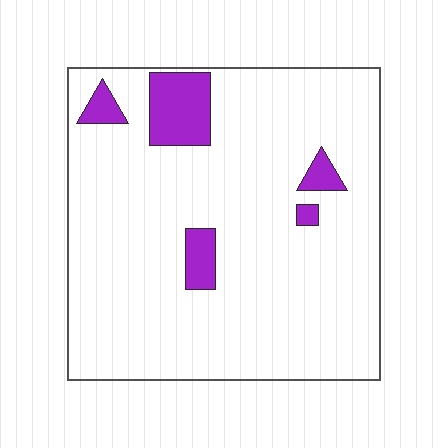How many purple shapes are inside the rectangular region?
5.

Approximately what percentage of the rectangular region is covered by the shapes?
Approximately 10%.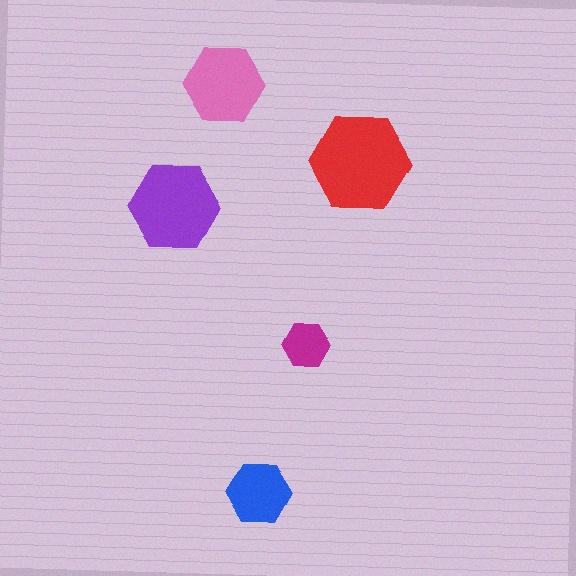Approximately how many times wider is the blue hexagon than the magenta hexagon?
About 1.5 times wider.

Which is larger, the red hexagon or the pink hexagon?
The red one.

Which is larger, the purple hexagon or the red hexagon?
The red one.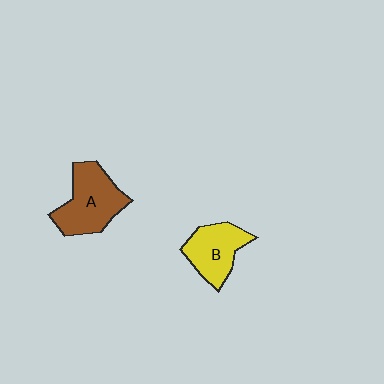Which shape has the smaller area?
Shape B (yellow).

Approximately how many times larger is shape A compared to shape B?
Approximately 1.3 times.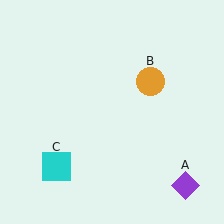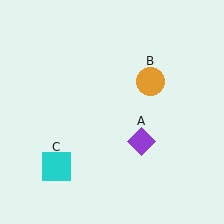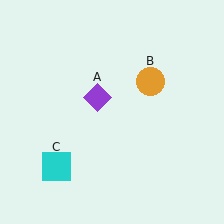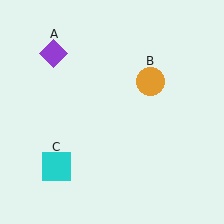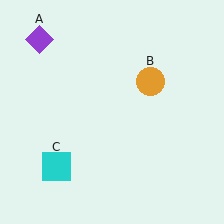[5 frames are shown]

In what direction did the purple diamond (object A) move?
The purple diamond (object A) moved up and to the left.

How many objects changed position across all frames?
1 object changed position: purple diamond (object A).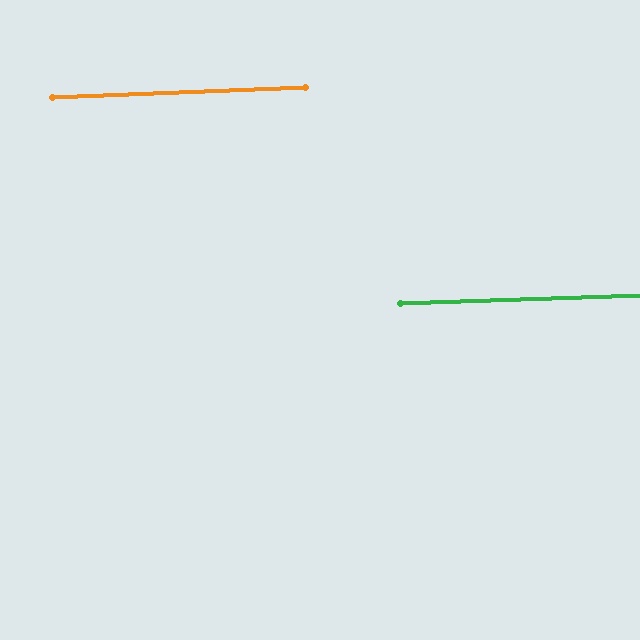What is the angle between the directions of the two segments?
Approximately 0 degrees.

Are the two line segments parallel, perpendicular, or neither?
Parallel — their directions differ by only 0.4°.